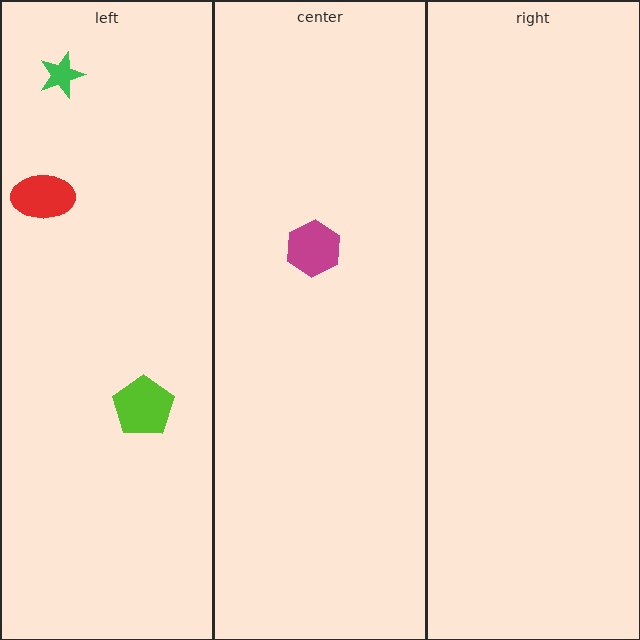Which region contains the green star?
The left region.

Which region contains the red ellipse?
The left region.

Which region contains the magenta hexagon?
The center region.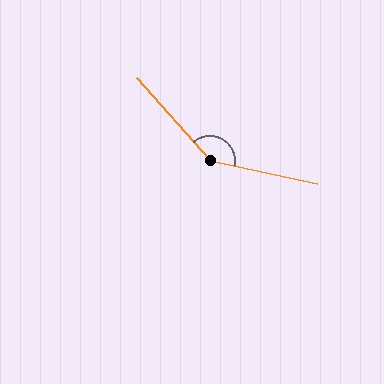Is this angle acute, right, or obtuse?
It is obtuse.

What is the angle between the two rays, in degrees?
Approximately 143 degrees.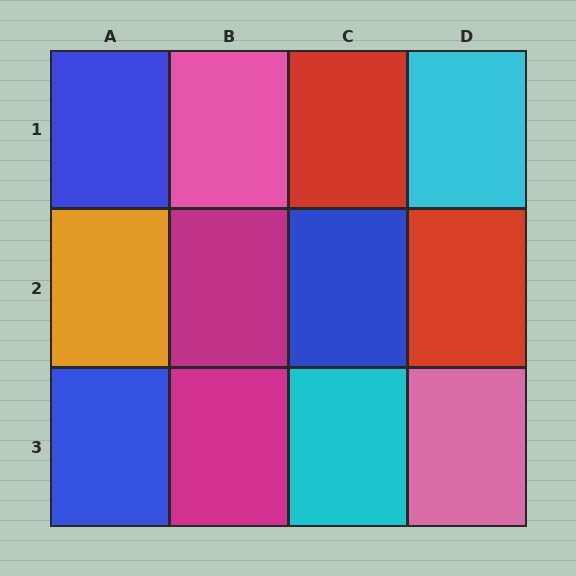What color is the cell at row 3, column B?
Magenta.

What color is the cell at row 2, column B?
Magenta.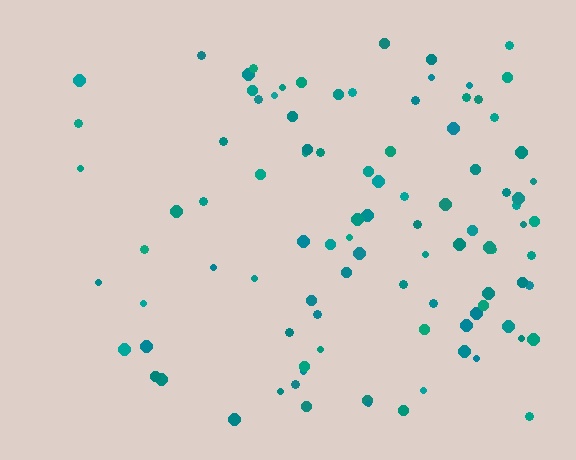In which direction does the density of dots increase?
From left to right, with the right side densest.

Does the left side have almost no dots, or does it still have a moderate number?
Still a moderate number, just noticeably fewer than the right.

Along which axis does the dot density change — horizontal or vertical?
Horizontal.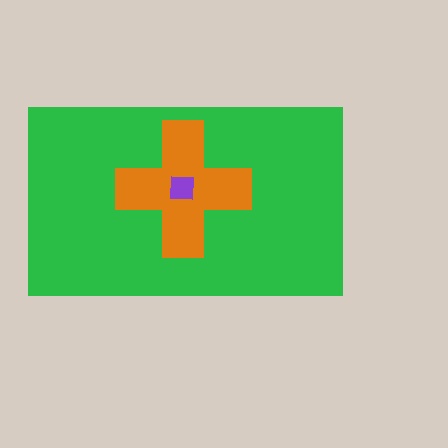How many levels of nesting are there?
3.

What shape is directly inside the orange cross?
The purple square.